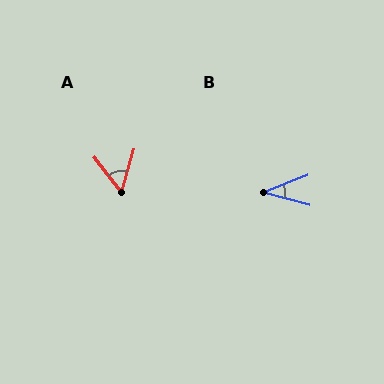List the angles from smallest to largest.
B (37°), A (53°).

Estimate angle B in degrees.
Approximately 37 degrees.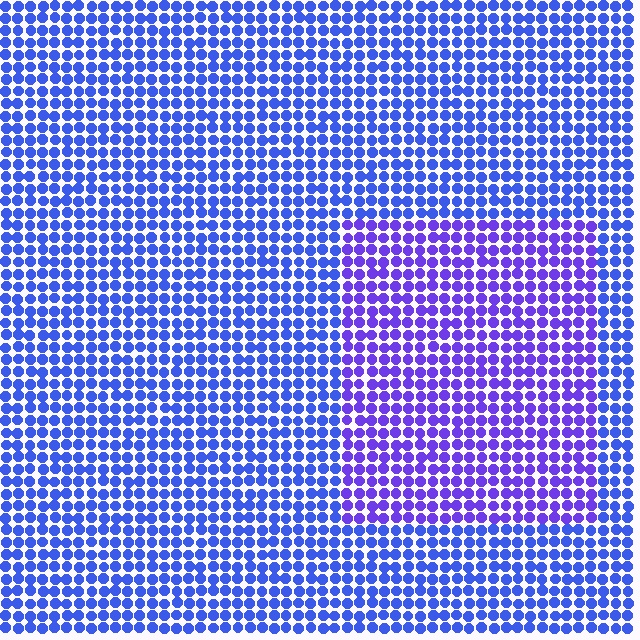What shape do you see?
I see a rectangle.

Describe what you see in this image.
The image is filled with small blue elements in a uniform arrangement. A rectangle-shaped region is visible where the elements are tinted to a slightly different hue, forming a subtle color boundary.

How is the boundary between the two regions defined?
The boundary is defined purely by a slight shift in hue (about 28 degrees). Spacing, size, and orientation are identical on both sides.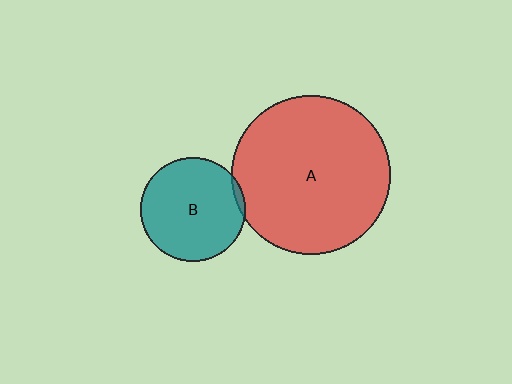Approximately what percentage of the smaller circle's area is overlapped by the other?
Approximately 5%.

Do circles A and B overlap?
Yes.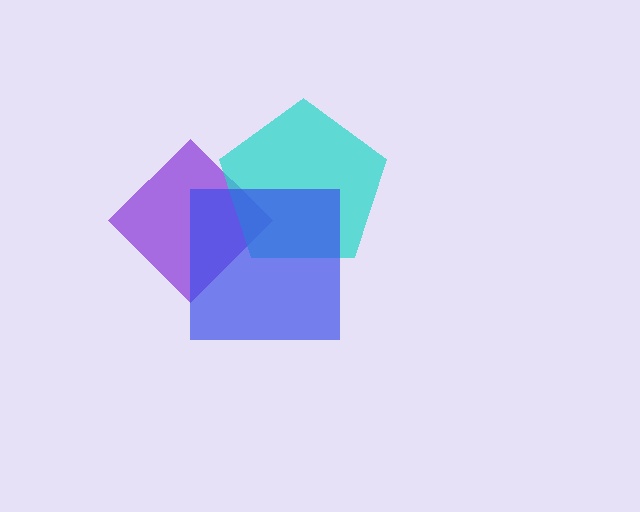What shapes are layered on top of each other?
The layered shapes are: a purple diamond, a cyan pentagon, a blue square.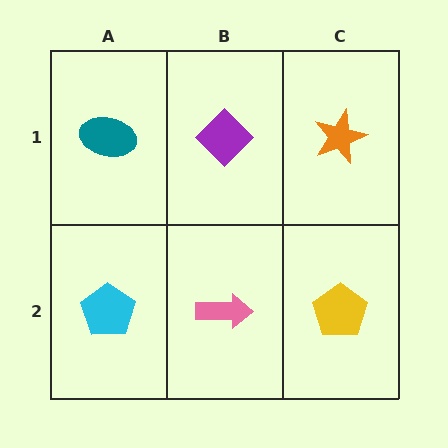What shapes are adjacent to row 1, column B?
A pink arrow (row 2, column B), a teal ellipse (row 1, column A), an orange star (row 1, column C).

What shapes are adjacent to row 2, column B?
A purple diamond (row 1, column B), a cyan pentagon (row 2, column A), a yellow pentagon (row 2, column C).